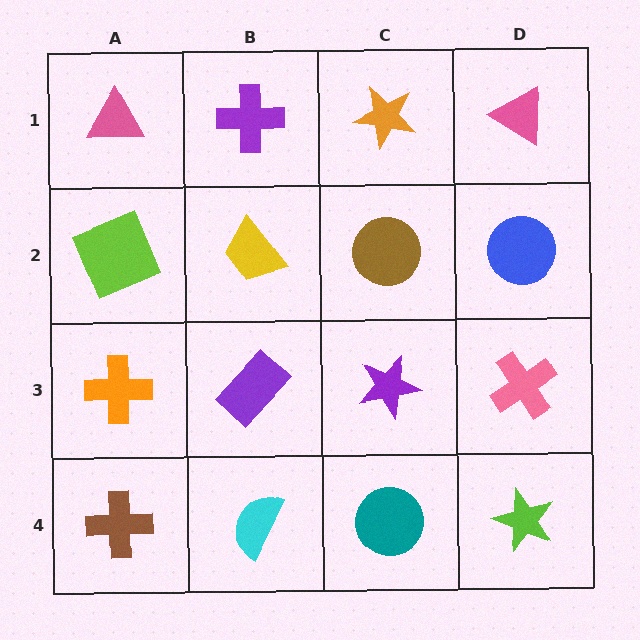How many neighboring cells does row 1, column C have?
3.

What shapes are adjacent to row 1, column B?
A yellow trapezoid (row 2, column B), a pink triangle (row 1, column A), an orange star (row 1, column C).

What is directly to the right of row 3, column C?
A pink cross.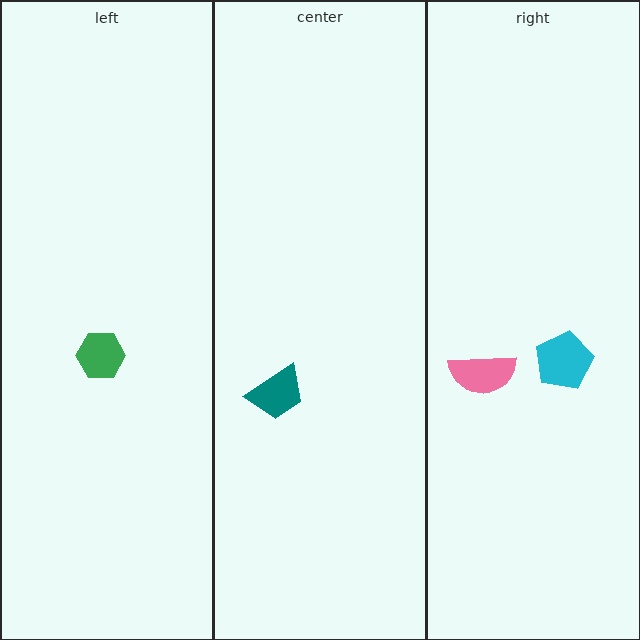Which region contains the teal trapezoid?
The center region.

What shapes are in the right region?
The cyan pentagon, the pink semicircle.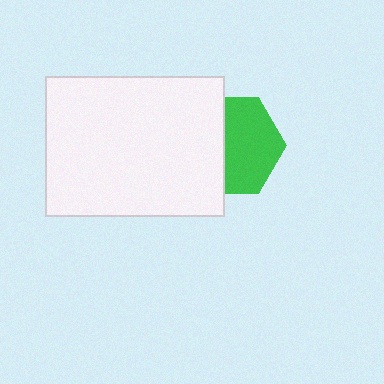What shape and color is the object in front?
The object in front is a white rectangle.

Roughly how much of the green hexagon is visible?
About half of it is visible (roughly 56%).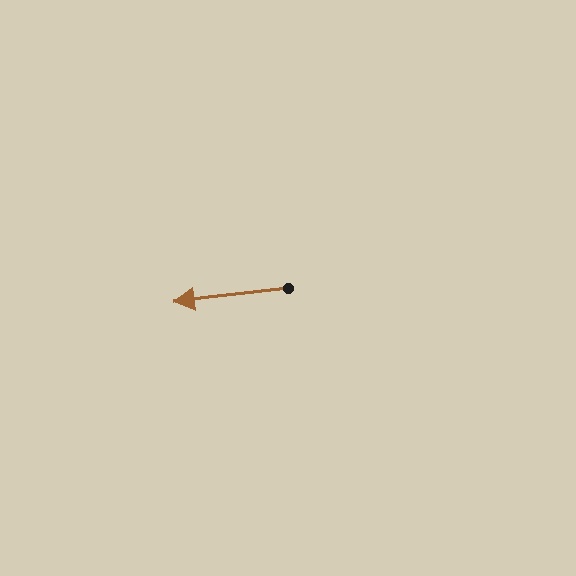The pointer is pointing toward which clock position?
Roughly 9 o'clock.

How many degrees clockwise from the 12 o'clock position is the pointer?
Approximately 263 degrees.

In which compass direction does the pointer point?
West.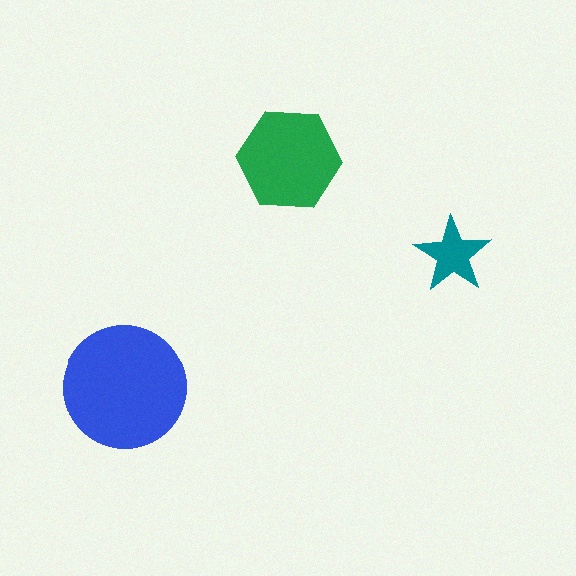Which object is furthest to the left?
The blue circle is leftmost.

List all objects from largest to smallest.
The blue circle, the green hexagon, the teal star.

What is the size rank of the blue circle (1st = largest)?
1st.